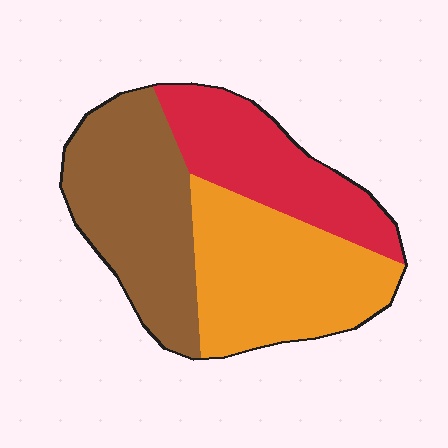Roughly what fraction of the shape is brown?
Brown covers about 35% of the shape.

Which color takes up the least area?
Red, at roughly 25%.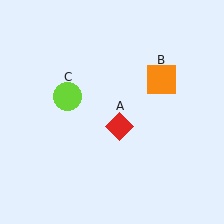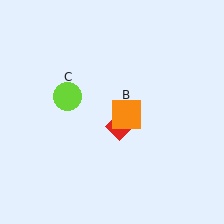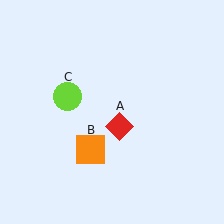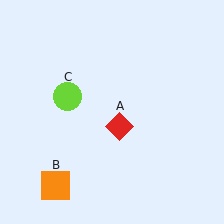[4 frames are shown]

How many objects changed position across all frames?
1 object changed position: orange square (object B).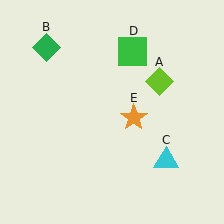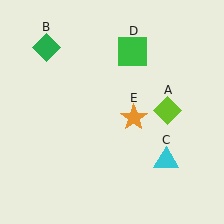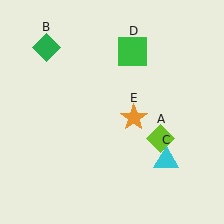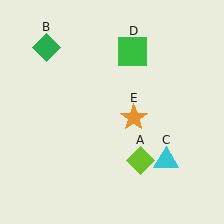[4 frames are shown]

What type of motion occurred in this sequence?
The lime diamond (object A) rotated clockwise around the center of the scene.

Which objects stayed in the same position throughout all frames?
Green diamond (object B) and cyan triangle (object C) and green square (object D) and orange star (object E) remained stationary.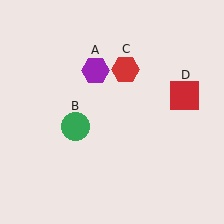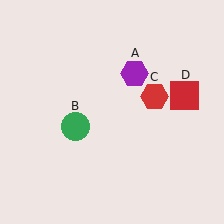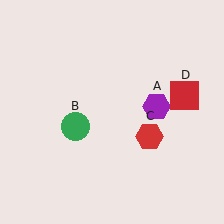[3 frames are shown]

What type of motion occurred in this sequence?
The purple hexagon (object A), red hexagon (object C) rotated clockwise around the center of the scene.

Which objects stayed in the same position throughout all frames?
Green circle (object B) and red square (object D) remained stationary.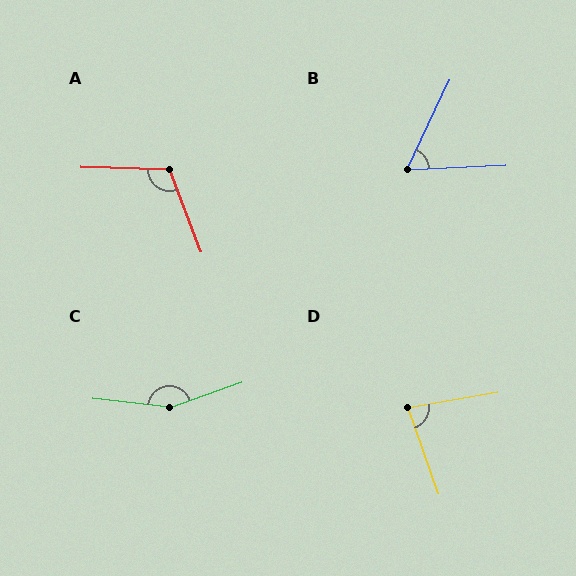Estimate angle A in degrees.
Approximately 113 degrees.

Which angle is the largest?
C, at approximately 154 degrees.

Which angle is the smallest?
B, at approximately 62 degrees.